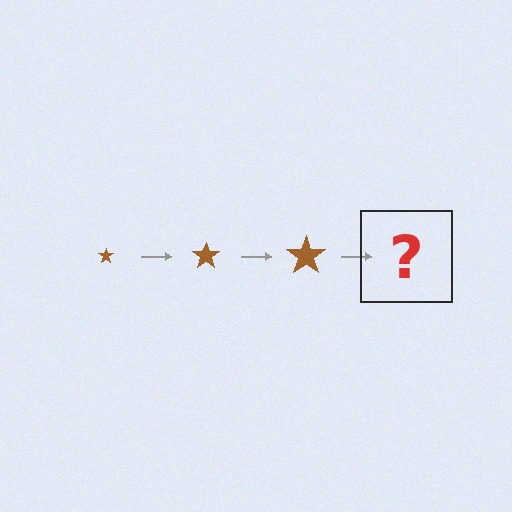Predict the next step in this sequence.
The next step is a brown star, larger than the previous one.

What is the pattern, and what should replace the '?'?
The pattern is that the star gets progressively larger each step. The '?' should be a brown star, larger than the previous one.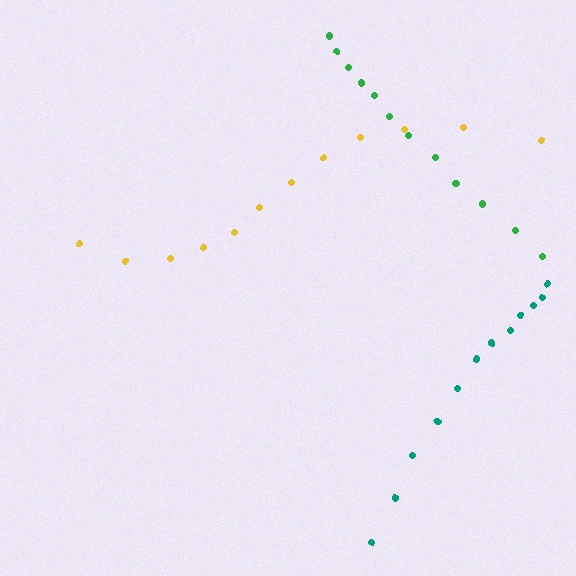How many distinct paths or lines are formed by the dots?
There are 3 distinct paths.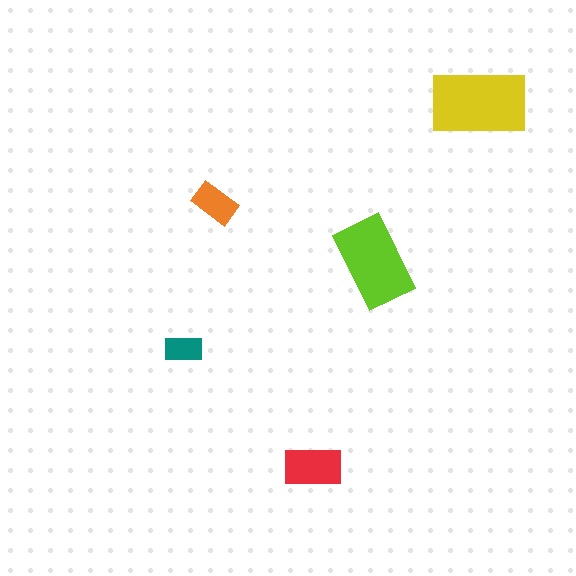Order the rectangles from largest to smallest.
the yellow one, the lime one, the red one, the orange one, the teal one.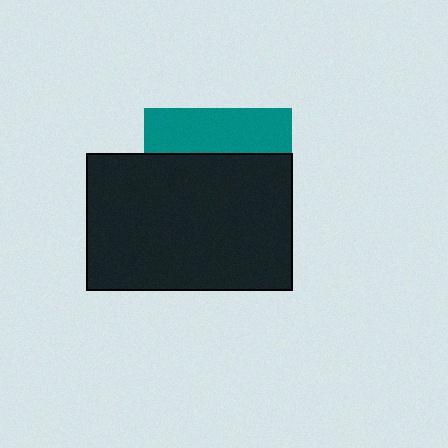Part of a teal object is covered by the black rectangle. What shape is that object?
It is a square.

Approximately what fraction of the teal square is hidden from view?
Roughly 69% of the teal square is hidden behind the black rectangle.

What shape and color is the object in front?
The object in front is a black rectangle.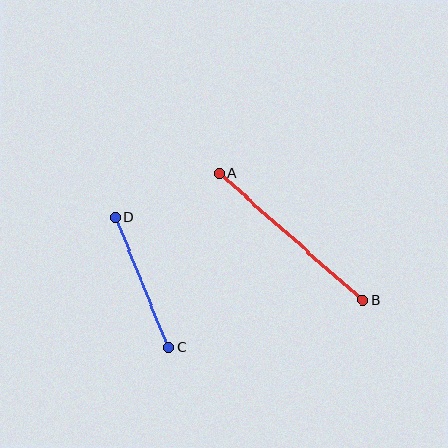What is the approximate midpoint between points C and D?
The midpoint is at approximately (142, 282) pixels.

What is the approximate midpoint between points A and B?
The midpoint is at approximately (291, 237) pixels.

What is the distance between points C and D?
The distance is approximately 140 pixels.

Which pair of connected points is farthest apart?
Points A and B are farthest apart.